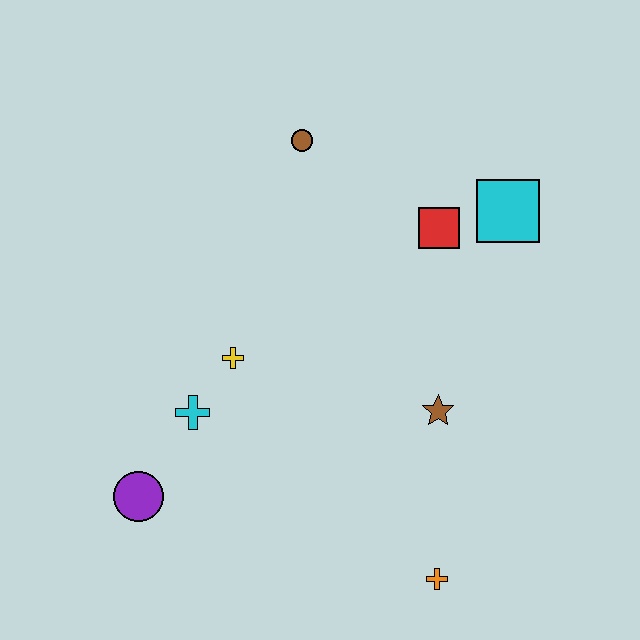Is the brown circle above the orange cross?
Yes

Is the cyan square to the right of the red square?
Yes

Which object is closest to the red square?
The cyan square is closest to the red square.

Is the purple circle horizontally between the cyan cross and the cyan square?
No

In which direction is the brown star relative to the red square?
The brown star is below the red square.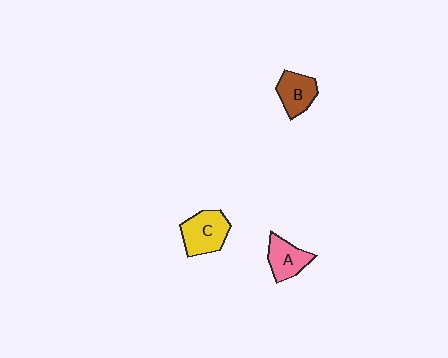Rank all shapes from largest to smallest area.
From largest to smallest: C (yellow), A (pink), B (brown).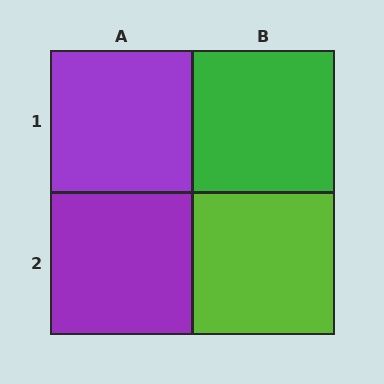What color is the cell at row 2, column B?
Lime.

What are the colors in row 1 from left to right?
Purple, green.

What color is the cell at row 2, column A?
Purple.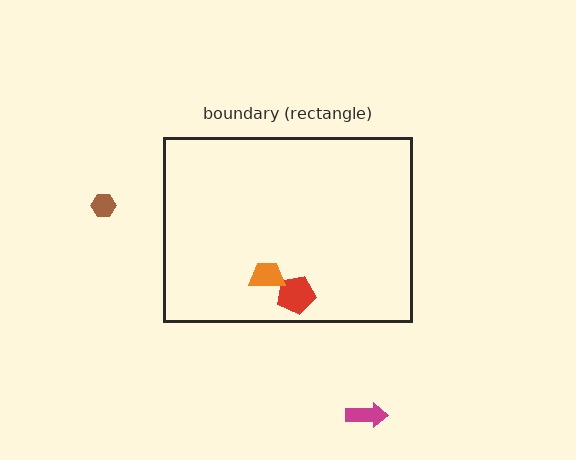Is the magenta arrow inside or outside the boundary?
Outside.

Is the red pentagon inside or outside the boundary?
Inside.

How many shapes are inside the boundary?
2 inside, 2 outside.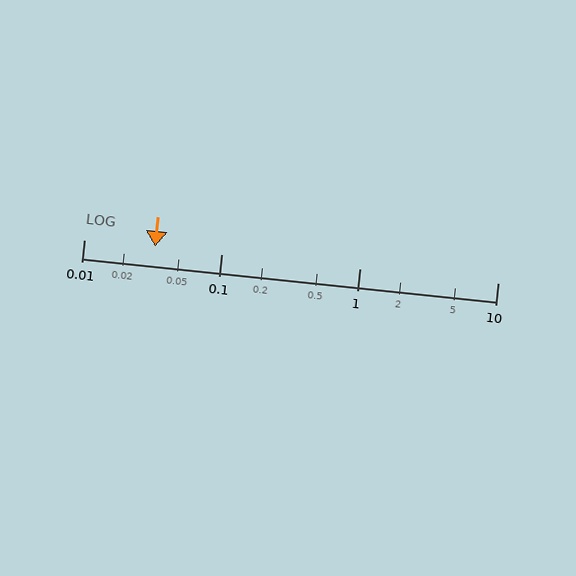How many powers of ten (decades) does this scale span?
The scale spans 3 decades, from 0.01 to 10.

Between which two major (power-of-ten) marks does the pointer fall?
The pointer is between 0.01 and 0.1.